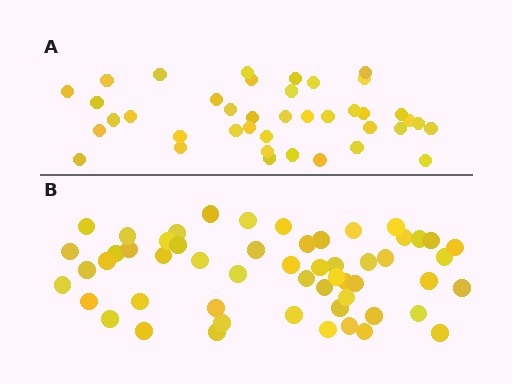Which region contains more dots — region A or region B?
Region B (the bottom region) has more dots.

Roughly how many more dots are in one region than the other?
Region B has approximately 15 more dots than region A.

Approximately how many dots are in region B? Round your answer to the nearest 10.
About 60 dots. (The exact count is 55, which rounds to 60.)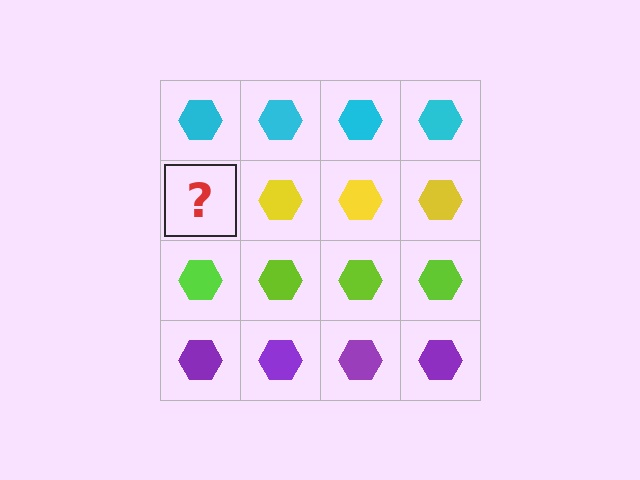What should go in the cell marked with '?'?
The missing cell should contain a yellow hexagon.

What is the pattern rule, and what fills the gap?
The rule is that each row has a consistent color. The gap should be filled with a yellow hexagon.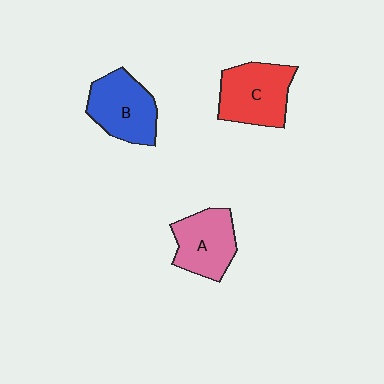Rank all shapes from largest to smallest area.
From largest to smallest: C (red), B (blue), A (pink).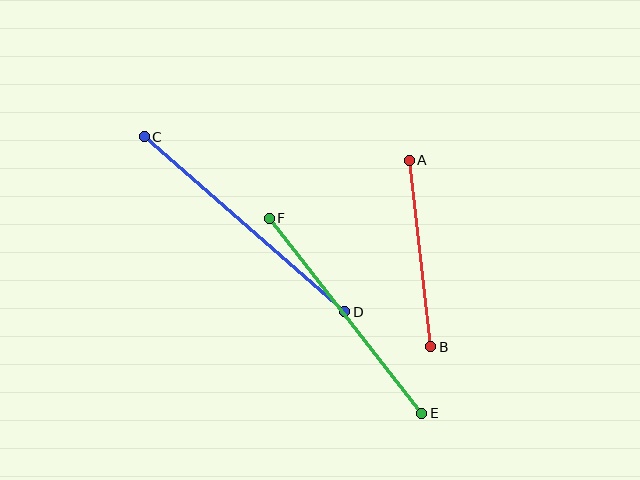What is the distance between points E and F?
The distance is approximately 247 pixels.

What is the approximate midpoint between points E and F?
The midpoint is at approximately (345, 316) pixels.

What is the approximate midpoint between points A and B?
The midpoint is at approximately (420, 254) pixels.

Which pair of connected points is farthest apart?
Points C and D are farthest apart.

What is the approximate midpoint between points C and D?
The midpoint is at approximately (245, 224) pixels.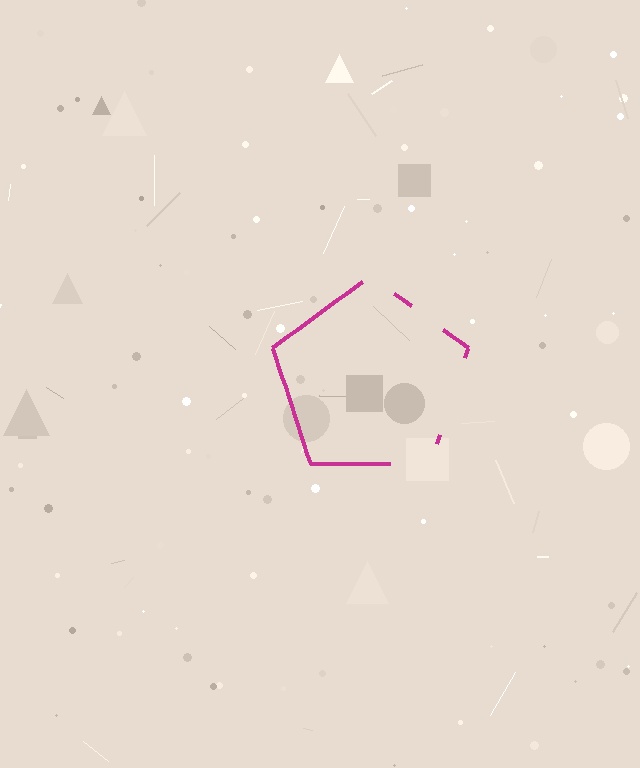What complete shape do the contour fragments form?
The contour fragments form a pentagon.